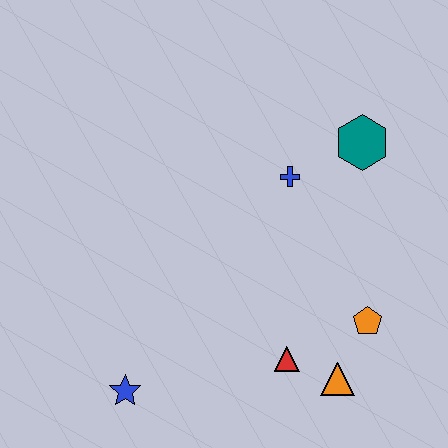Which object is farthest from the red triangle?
The teal hexagon is farthest from the red triangle.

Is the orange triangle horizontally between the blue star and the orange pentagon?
Yes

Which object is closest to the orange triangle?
The red triangle is closest to the orange triangle.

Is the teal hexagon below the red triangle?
No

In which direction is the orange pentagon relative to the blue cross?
The orange pentagon is below the blue cross.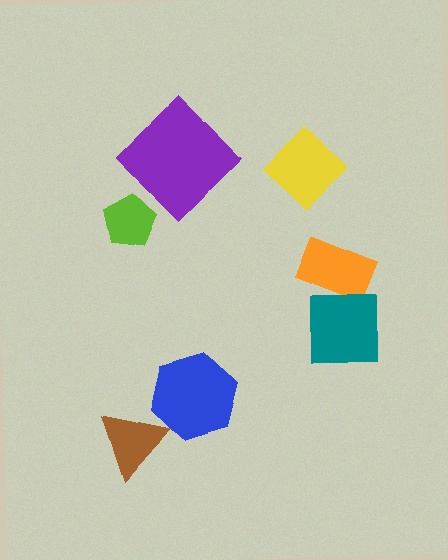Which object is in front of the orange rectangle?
The teal square is in front of the orange rectangle.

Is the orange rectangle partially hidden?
Yes, it is partially covered by another shape.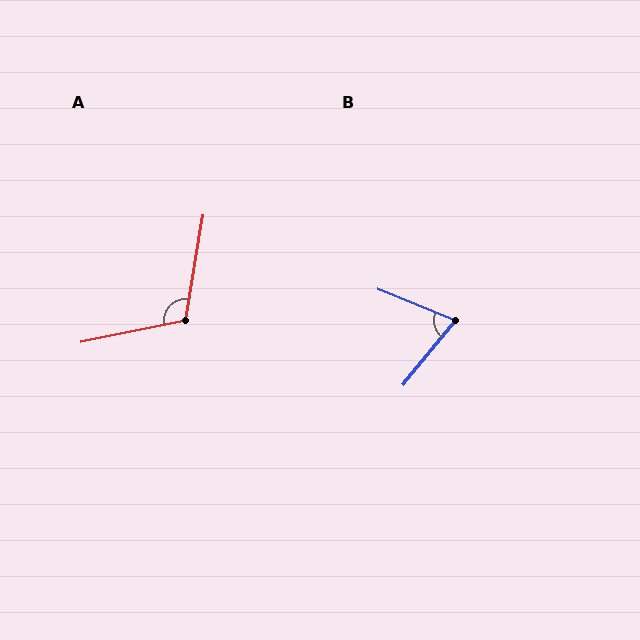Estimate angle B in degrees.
Approximately 73 degrees.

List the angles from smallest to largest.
B (73°), A (111°).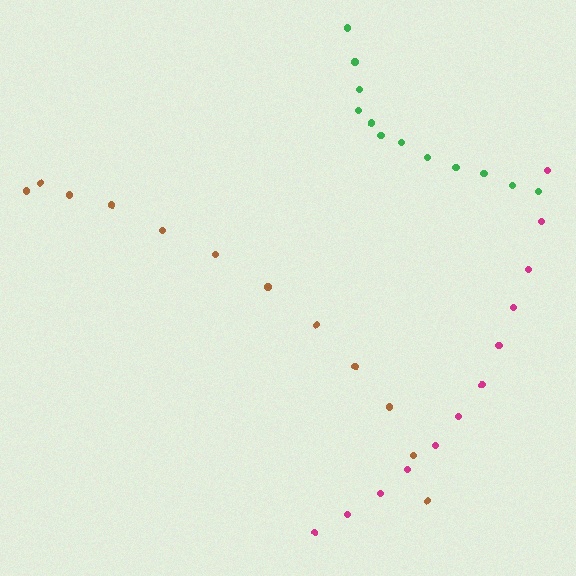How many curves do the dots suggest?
There are 3 distinct paths.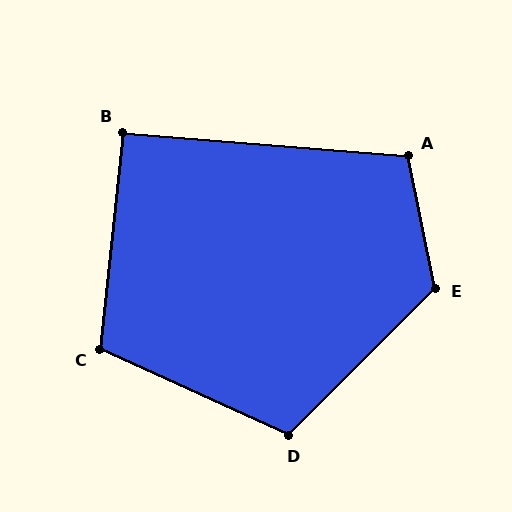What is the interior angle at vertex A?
Approximately 106 degrees (obtuse).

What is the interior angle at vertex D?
Approximately 111 degrees (obtuse).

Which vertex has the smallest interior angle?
B, at approximately 91 degrees.